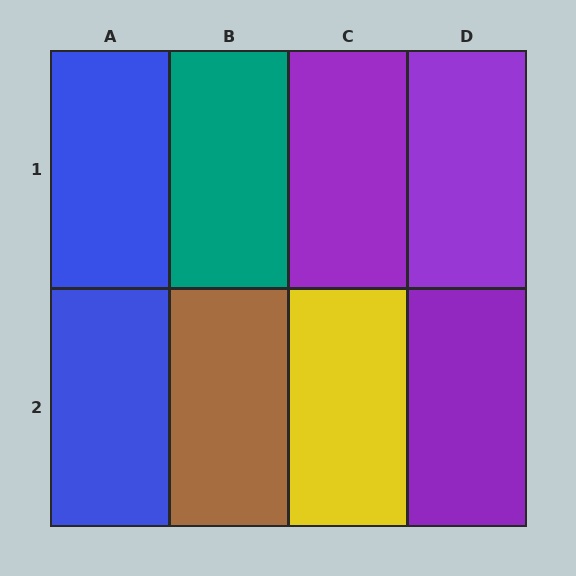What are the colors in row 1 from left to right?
Blue, teal, purple, purple.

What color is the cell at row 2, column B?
Brown.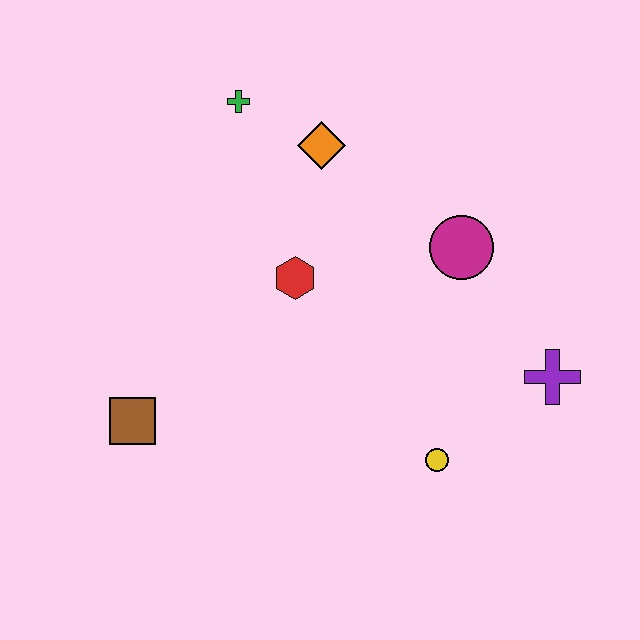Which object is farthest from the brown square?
The purple cross is farthest from the brown square.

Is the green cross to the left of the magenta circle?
Yes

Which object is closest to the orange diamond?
The green cross is closest to the orange diamond.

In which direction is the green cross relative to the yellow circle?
The green cross is above the yellow circle.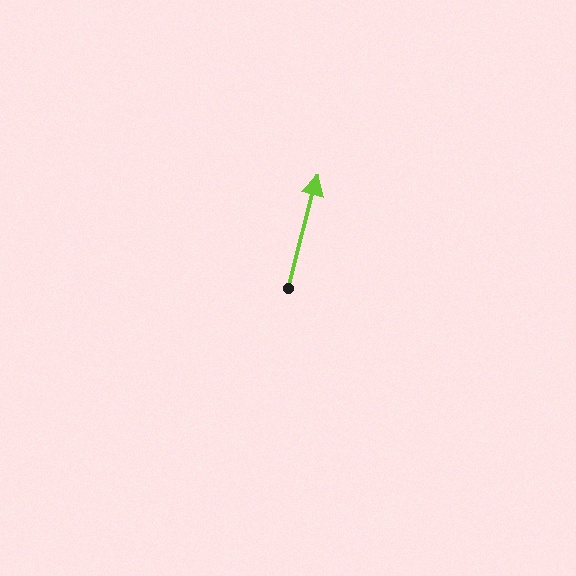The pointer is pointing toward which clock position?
Roughly 12 o'clock.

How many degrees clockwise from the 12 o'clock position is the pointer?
Approximately 15 degrees.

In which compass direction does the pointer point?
North.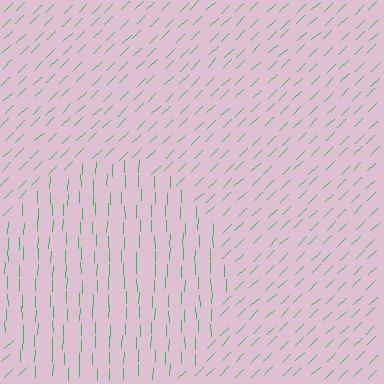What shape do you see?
I see a circle.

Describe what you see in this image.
The image is filled with small green line segments. A circle region in the image has lines oriented differently from the surrounding lines, creating a visible texture boundary.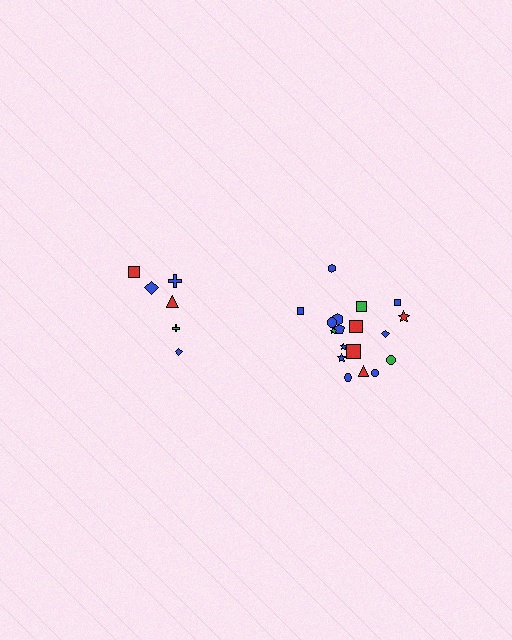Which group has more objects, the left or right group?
The right group.